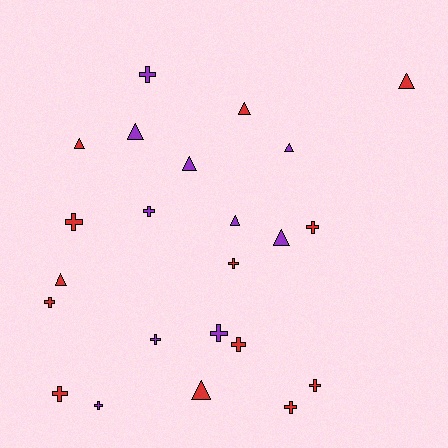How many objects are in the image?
There are 23 objects.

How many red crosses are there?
There are 8 red crosses.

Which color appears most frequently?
Red, with 13 objects.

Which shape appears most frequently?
Cross, with 13 objects.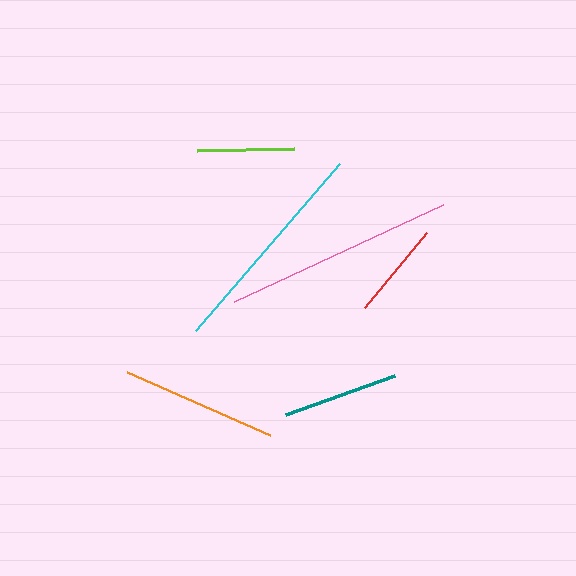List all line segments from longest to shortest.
From longest to shortest: pink, cyan, orange, teal, red, lime.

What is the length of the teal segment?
The teal segment is approximately 115 pixels long.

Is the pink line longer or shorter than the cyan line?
The pink line is longer than the cyan line.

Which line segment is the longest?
The pink line is the longest at approximately 230 pixels.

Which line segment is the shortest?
The lime line is the shortest at approximately 97 pixels.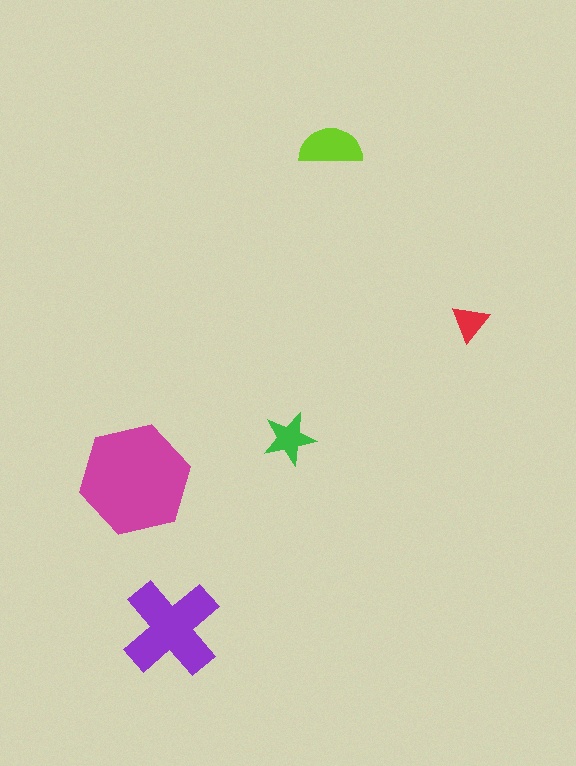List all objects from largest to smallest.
The magenta hexagon, the purple cross, the lime semicircle, the green star, the red triangle.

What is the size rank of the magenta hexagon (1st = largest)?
1st.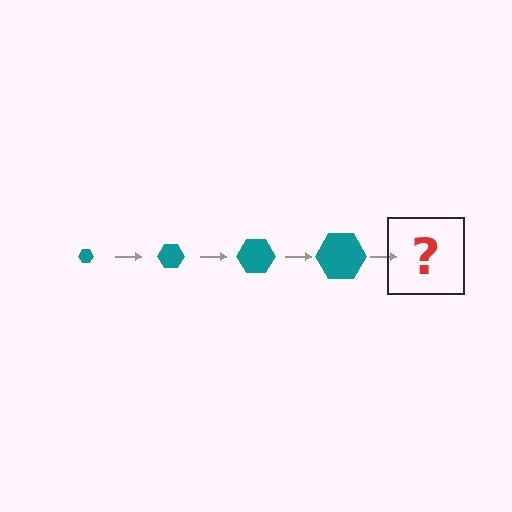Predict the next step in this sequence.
The next step is a teal hexagon, larger than the previous one.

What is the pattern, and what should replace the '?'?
The pattern is that the hexagon gets progressively larger each step. The '?' should be a teal hexagon, larger than the previous one.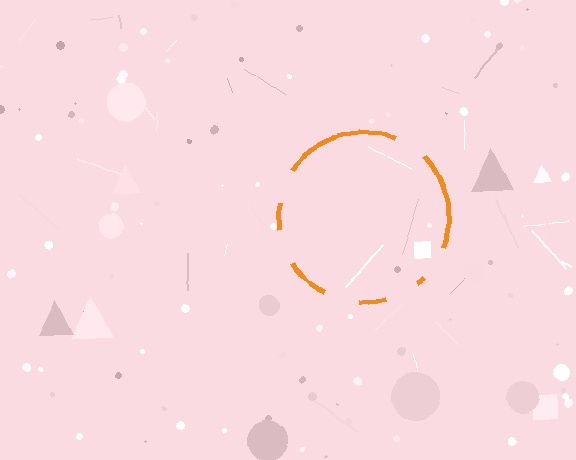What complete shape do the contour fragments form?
The contour fragments form a circle.